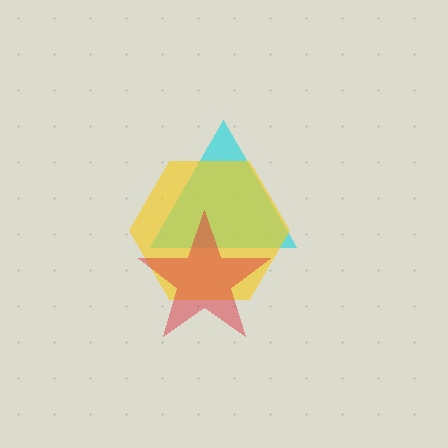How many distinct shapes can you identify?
There are 3 distinct shapes: a cyan triangle, a yellow hexagon, a red star.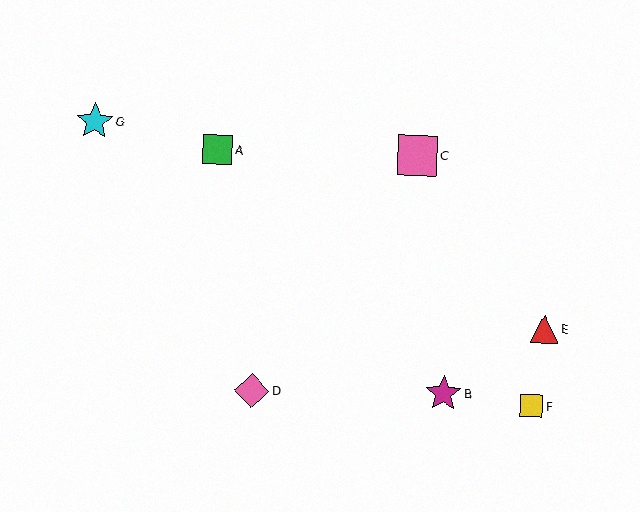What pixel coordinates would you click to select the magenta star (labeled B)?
Click at (443, 394) to select the magenta star B.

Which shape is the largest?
The pink square (labeled C) is the largest.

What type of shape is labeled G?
Shape G is a cyan star.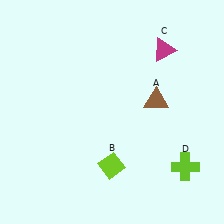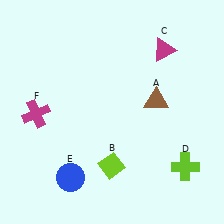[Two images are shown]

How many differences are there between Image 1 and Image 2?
There are 2 differences between the two images.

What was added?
A blue circle (E), a magenta cross (F) were added in Image 2.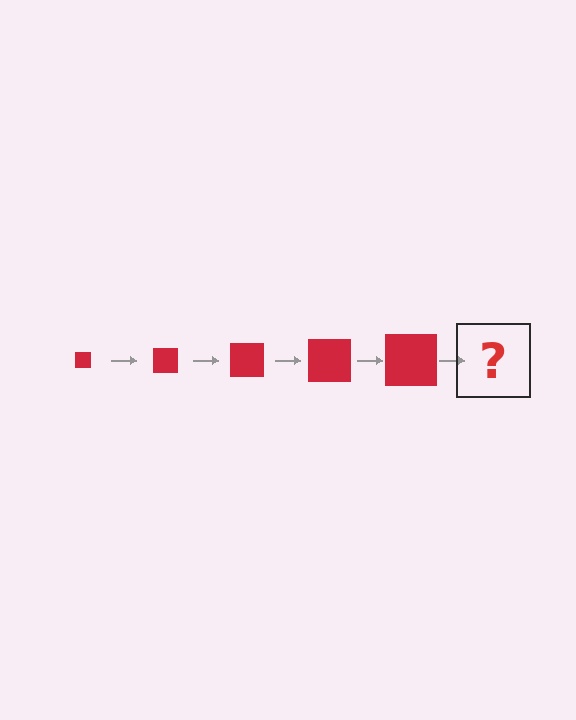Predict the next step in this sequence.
The next step is a red square, larger than the previous one.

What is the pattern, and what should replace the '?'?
The pattern is that the square gets progressively larger each step. The '?' should be a red square, larger than the previous one.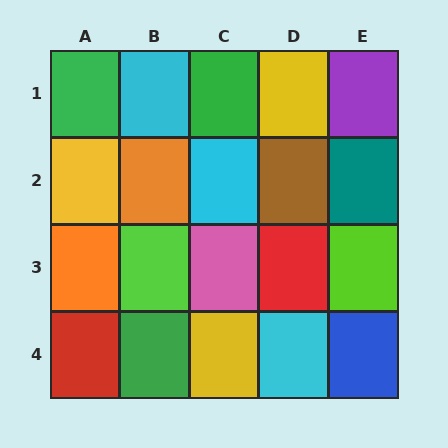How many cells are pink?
1 cell is pink.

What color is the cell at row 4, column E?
Blue.